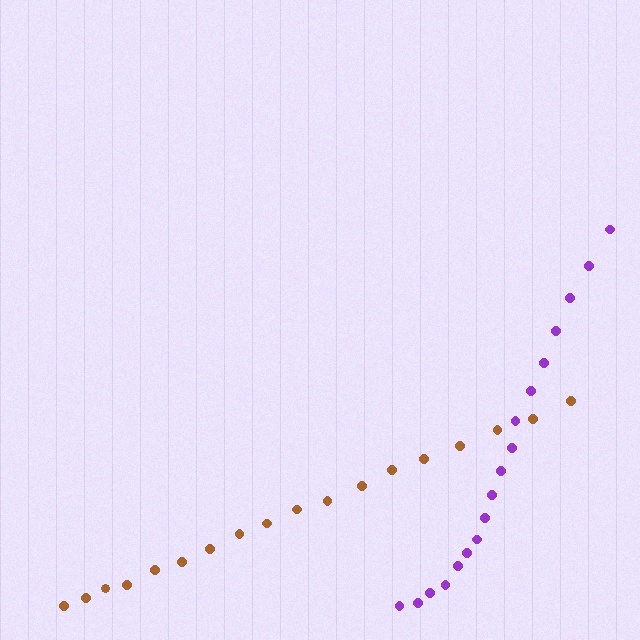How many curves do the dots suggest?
There are 2 distinct paths.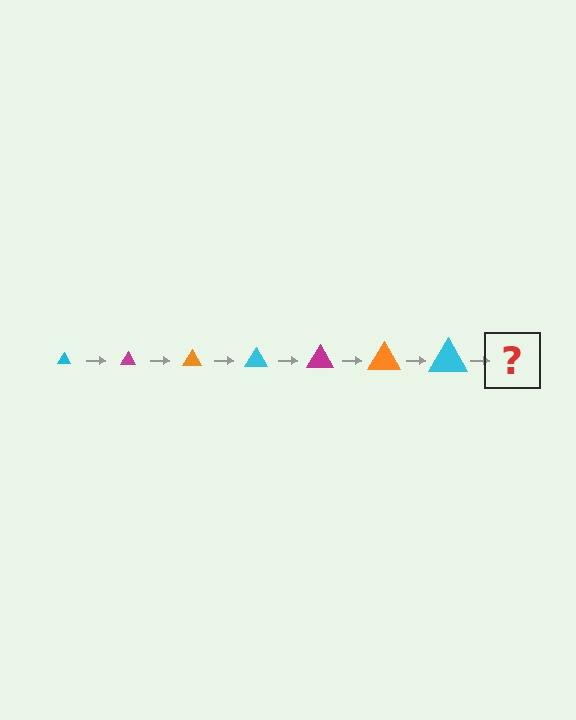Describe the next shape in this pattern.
It should be a magenta triangle, larger than the previous one.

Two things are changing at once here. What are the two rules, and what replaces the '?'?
The two rules are that the triangle grows larger each step and the color cycles through cyan, magenta, and orange. The '?' should be a magenta triangle, larger than the previous one.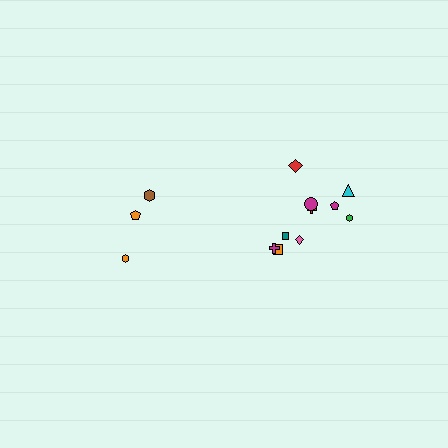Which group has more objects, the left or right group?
The right group.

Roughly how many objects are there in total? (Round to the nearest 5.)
Roughly 15 objects in total.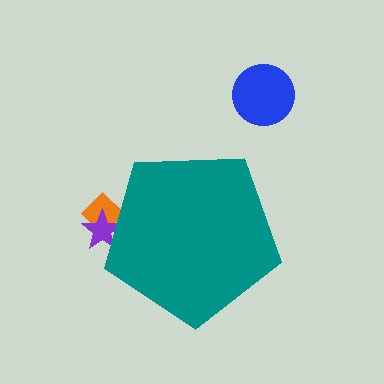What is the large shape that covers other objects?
A teal pentagon.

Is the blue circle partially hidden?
No, the blue circle is fully visible.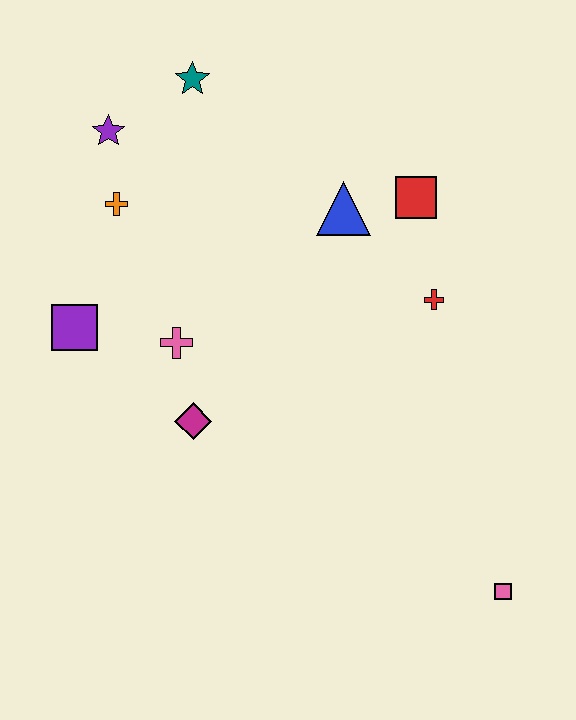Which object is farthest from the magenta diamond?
The pink square is farthest from the magenta diamond.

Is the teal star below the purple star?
No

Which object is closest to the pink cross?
The magenta diamond is closest to the pink cross.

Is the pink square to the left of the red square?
No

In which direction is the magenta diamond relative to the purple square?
The magenta diamond is to the right of the purple square.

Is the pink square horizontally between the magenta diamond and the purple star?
No